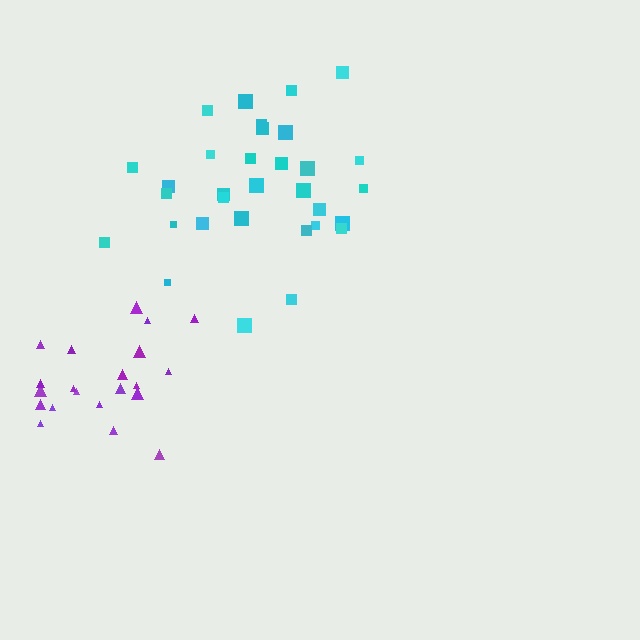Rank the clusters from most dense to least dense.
purple, cyan.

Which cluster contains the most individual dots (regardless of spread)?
Cyan (32).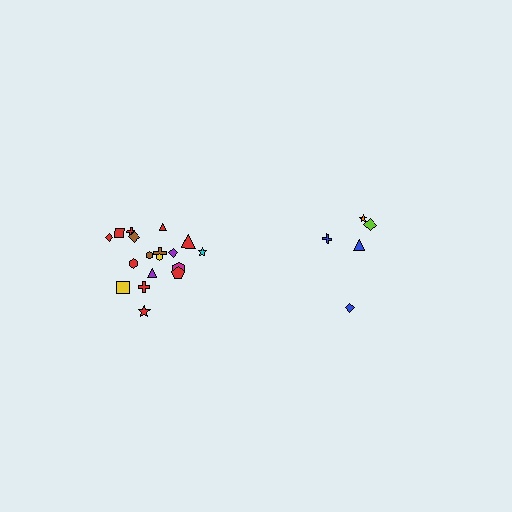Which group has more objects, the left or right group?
The left group.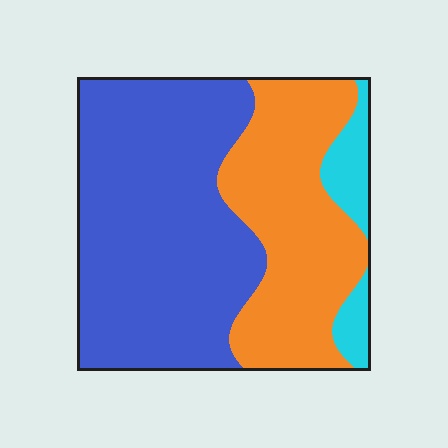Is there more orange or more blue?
Blue.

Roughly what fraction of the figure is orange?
Orange covers 35% of the figure.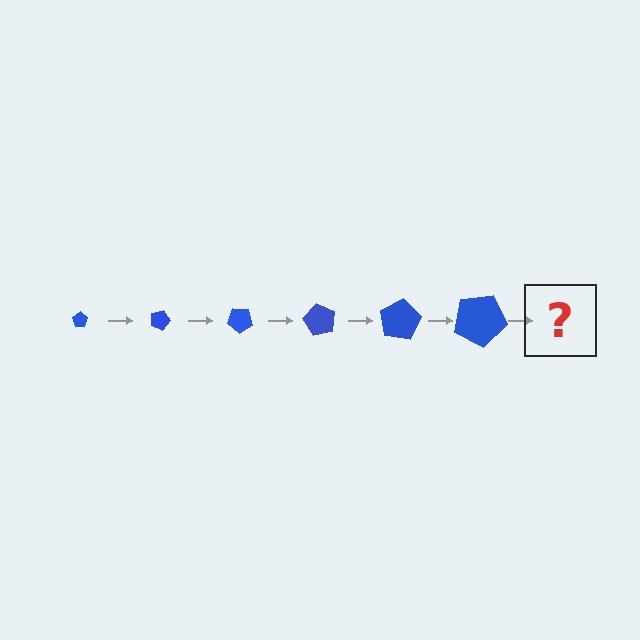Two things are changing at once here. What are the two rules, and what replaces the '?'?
The two rules are that the pentagon grows larger each step and it rotates 20 degrees each step. The '?' should be a pentagon, larger than the previous one and rotated 120 degrees from the start.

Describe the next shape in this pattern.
It should be a pentagon, larger than the previous one and rotated 120 degrees from the start.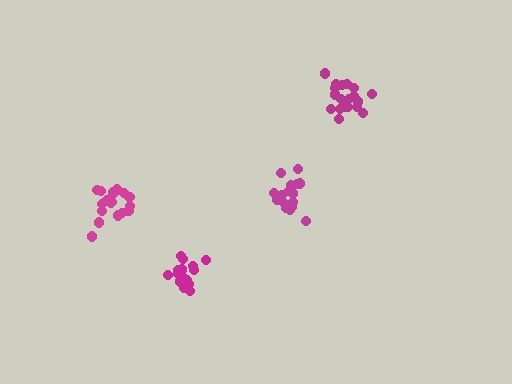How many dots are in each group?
Group 1: 18 dots, Group 2: 16 dots, Group 3: 18 dots, Group 4: 19 dots (71 total).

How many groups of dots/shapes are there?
There are 4 groups.